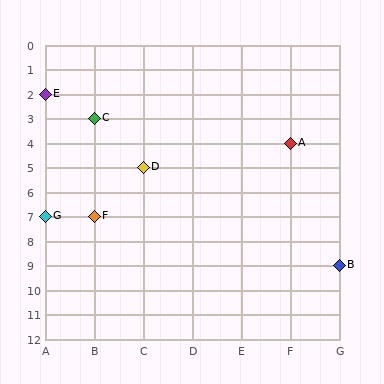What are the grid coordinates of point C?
Point C is at grid coordinates (B, 3).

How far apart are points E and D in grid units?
Points E and D are 2 columns and 3 rows apart (about 3.6 grid units diagonally).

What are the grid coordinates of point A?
Point A is at grid coordinates (F, 4).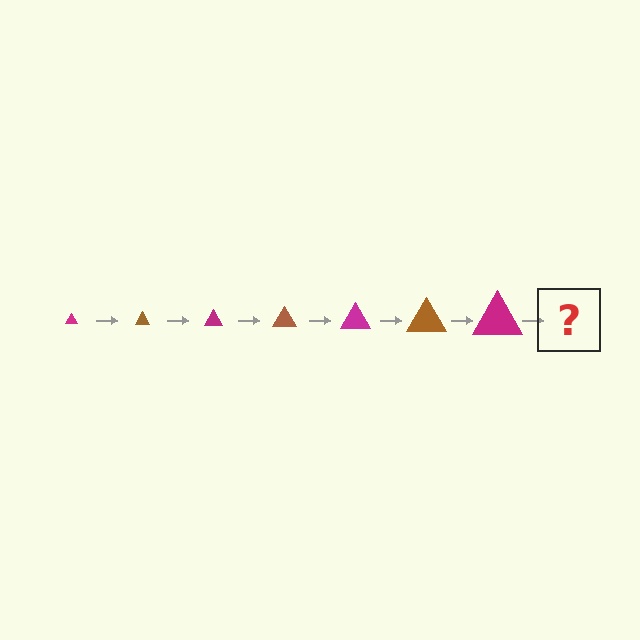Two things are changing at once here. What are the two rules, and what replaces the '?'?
The two rules are that the triangle grows larger each step and the color cycles through magenta and brown. The '?' should be a brown triangle, larger than the previous one.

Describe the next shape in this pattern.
It should be a brown triangle, larger than the previous one.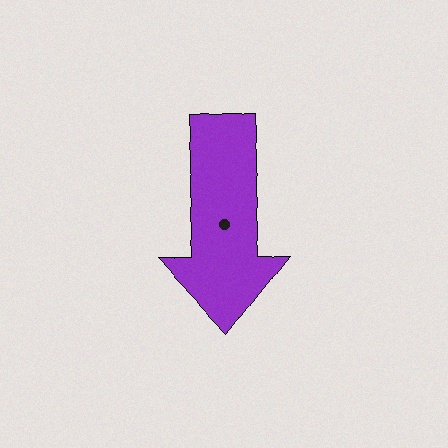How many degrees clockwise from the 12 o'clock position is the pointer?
Approximately 177 degrees.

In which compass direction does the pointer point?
South.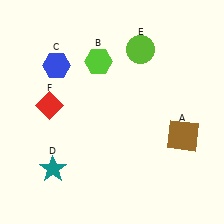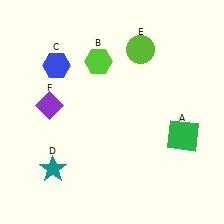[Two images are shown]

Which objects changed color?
A changed from brown to green. F changed from red to purple.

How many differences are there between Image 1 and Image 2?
There are 2 differences between the two images.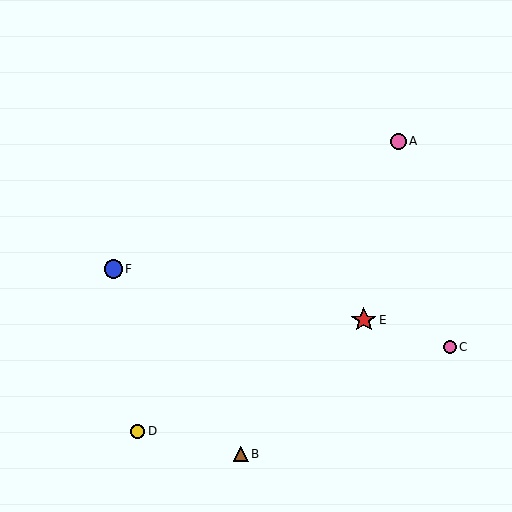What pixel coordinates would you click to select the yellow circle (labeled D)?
Click at (138, 431) to select the yellow circle D.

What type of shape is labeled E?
Shape E is a red star.